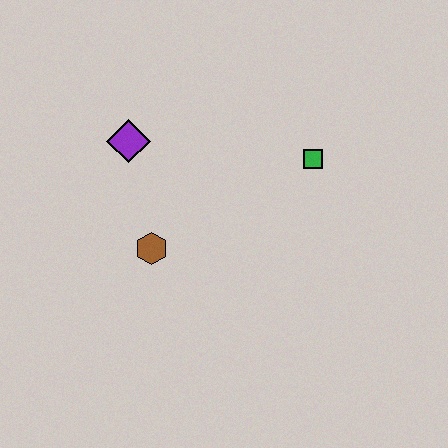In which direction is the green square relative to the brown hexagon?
The green square is to the right of the brown hexagon.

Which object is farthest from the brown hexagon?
The green square is farthest from the brown hexagon.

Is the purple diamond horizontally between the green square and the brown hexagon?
No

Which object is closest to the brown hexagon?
The purple diamond is closest to the brown hexagon.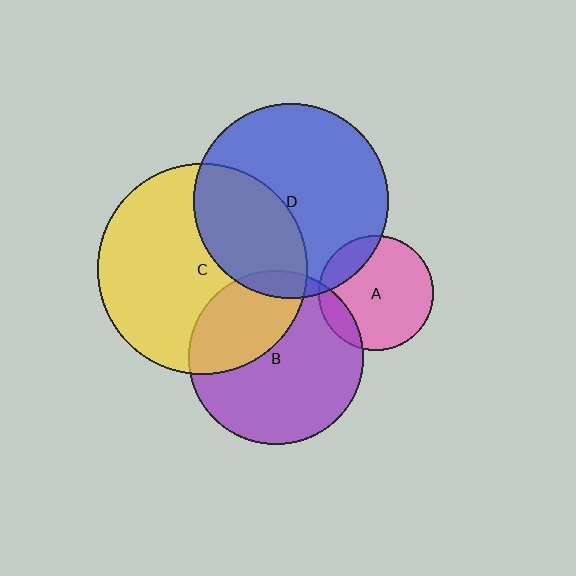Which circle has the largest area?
Circle C (yellow).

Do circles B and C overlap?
Yes.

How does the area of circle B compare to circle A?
Approximately 2.3 times.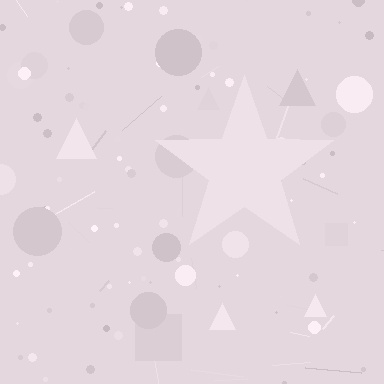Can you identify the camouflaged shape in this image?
The camouflaged shape is a star.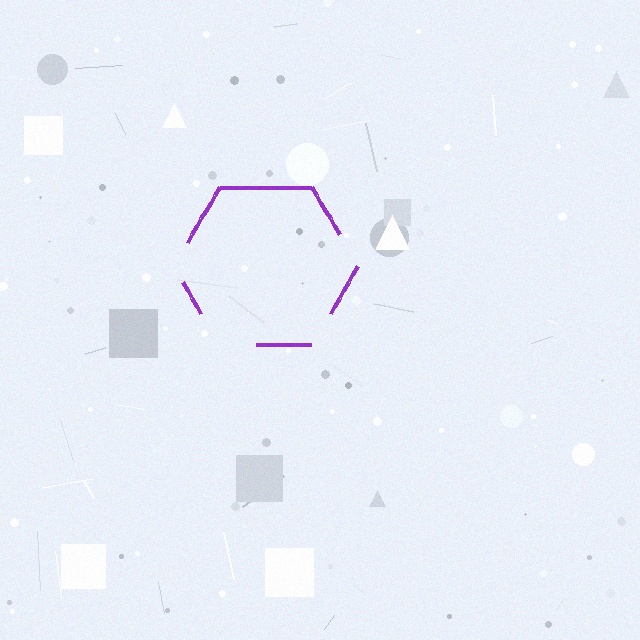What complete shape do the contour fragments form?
The contour fragments form a hexagon.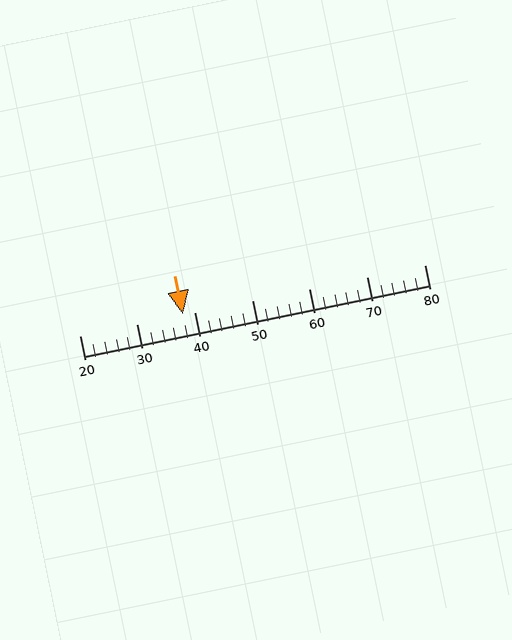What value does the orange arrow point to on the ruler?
The orange arrow points to approximately 38.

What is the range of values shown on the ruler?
The ruler shows values from 20 to 80.